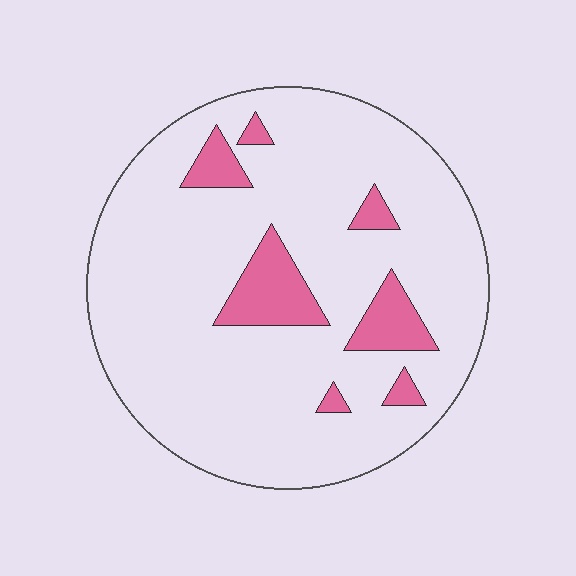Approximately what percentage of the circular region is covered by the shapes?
Approximately 15%.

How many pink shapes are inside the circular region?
7.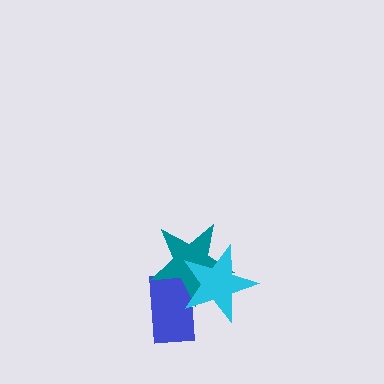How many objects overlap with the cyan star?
2 objects overlap with the cyan star.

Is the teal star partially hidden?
Yes, it is partially covered by another shape.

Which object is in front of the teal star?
The cyan star is in front of the teal star.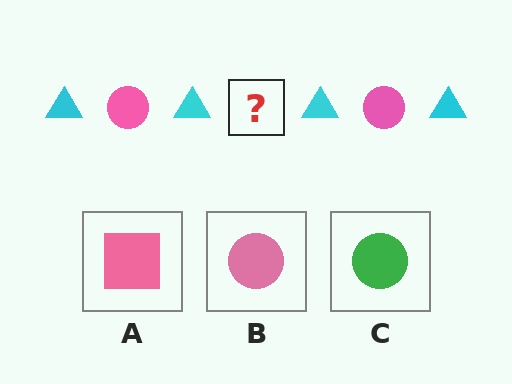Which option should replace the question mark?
Option B.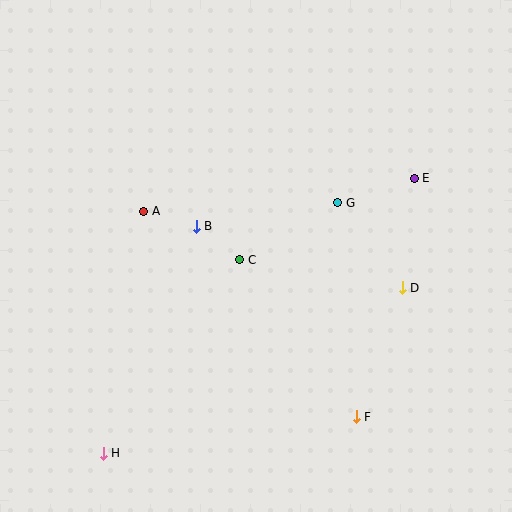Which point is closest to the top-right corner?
Point E is closest to the top-right corner.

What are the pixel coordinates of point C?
Point C is at (240, 260).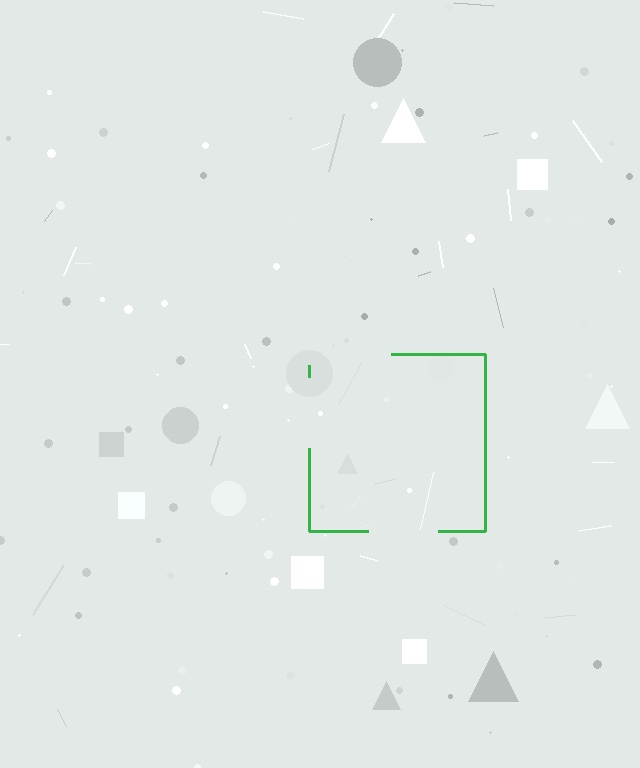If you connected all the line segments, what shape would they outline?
They would outline a square.